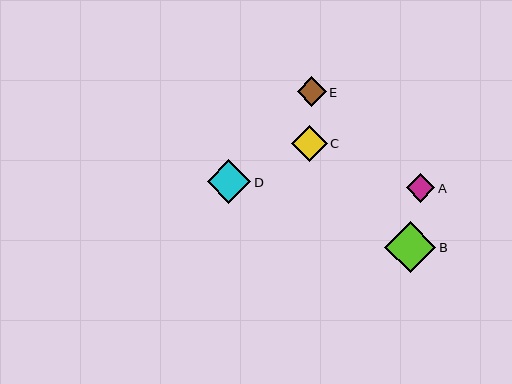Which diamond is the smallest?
Diamond A is the smallest with a size of approximately 29 pixels.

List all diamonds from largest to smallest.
From largest to smallest: B, D, C, E, A.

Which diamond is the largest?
Diamond B is the largest with a size of approximately 51 pixels.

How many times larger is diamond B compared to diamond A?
Diamond B is approximately 1.8 times the size of diamond A.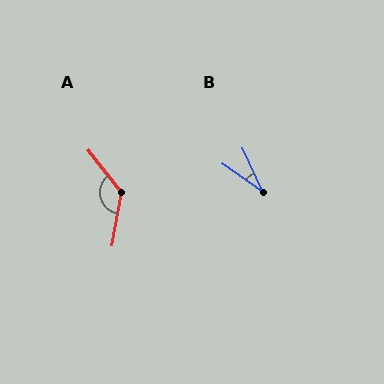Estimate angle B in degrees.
Approximately 30 degrees.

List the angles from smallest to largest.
B (30°), A (132°).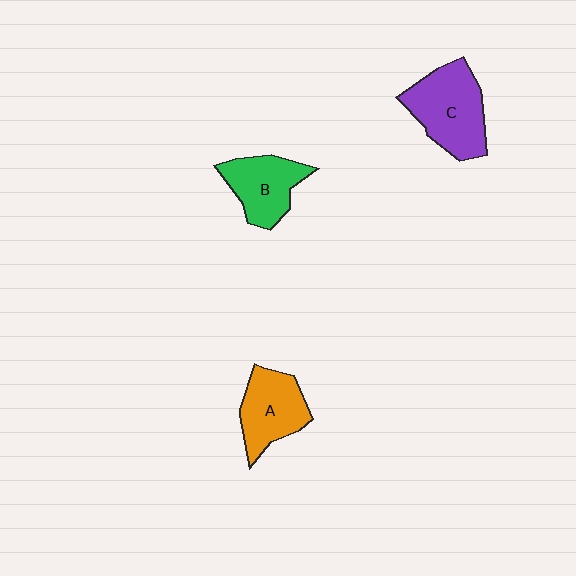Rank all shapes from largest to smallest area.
From largest to smallest: C (purple), A (orange), B (green).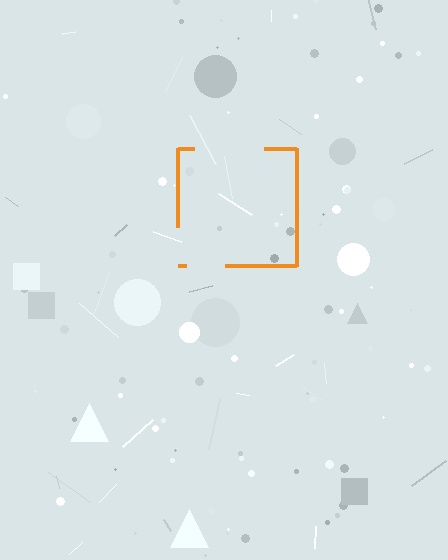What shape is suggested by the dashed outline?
The dashed outline suggests a square.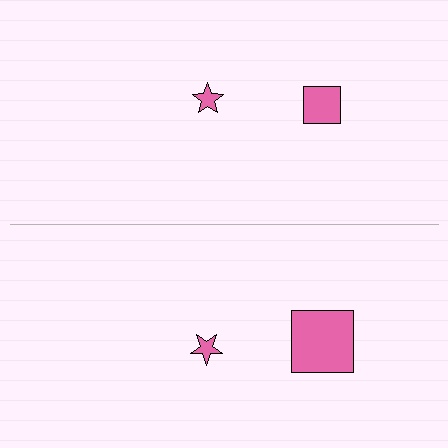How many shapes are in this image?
There are 4 shapes in this image.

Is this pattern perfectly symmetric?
No, the pattern is not perfectly symmetric. The pink square on the bottom side has a different size than its mirror counterpart.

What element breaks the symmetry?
The pink square on the bottom side has a different size than its mirror counterpart.